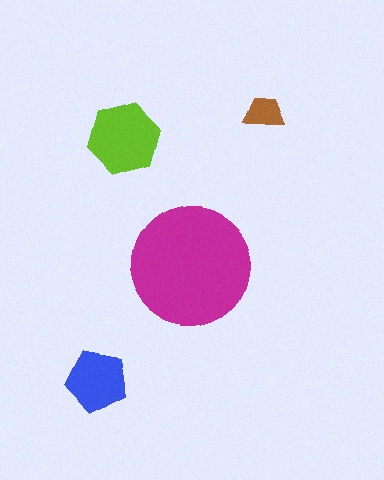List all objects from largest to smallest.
The magenta circle, the lime hexagon, the blue pentagon, the brown trapezoid.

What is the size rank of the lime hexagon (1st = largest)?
2nd.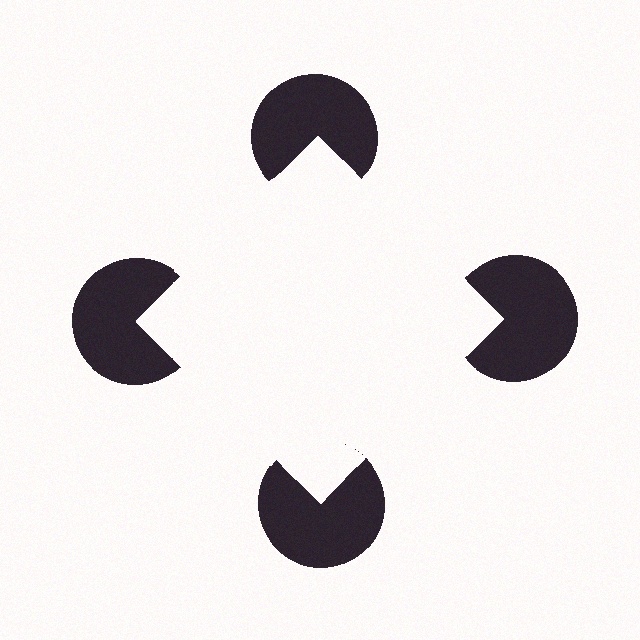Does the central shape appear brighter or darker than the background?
It typically appears slightly brighter than the background, even though no actual brightness change is drawn.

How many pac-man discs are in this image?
There are 4 — one at each vertex of the illusory square.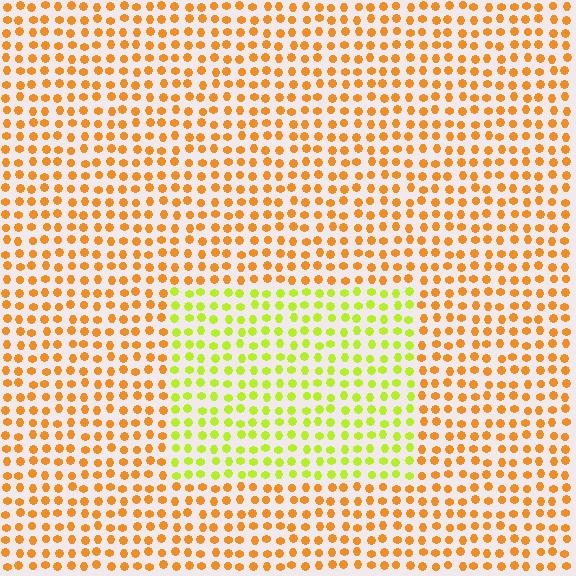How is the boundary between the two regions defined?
The boundary is defined purely by a slight shift in hue (about 47 degrees). Spacing, size, and orientation are identical on both sides.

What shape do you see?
I see a rectangle.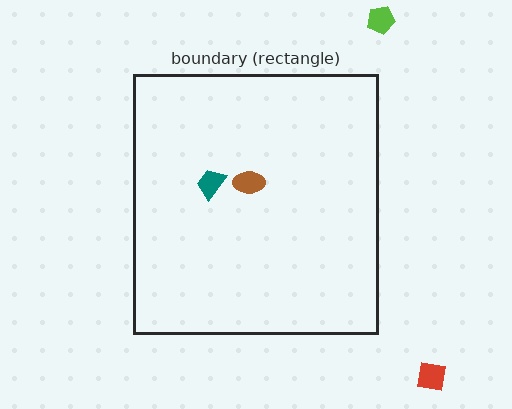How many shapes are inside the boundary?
2 inside, 2 outside.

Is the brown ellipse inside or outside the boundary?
Inside.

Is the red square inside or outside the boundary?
Outside.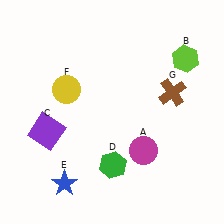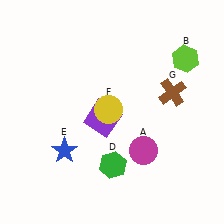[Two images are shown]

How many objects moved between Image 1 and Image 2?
3 objects moved between the two images.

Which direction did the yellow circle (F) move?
The yellow circle (F) moved right.